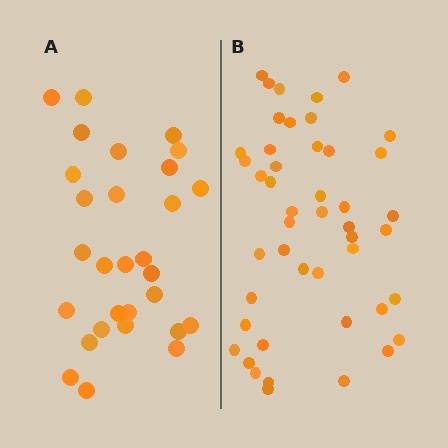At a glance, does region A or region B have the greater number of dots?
Region B (the right region) has more dots.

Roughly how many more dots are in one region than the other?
Region B has approximately 15 more dots than region A.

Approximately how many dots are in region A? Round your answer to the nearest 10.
About 30 dots. (The exact count is 29, which rounds to 30.)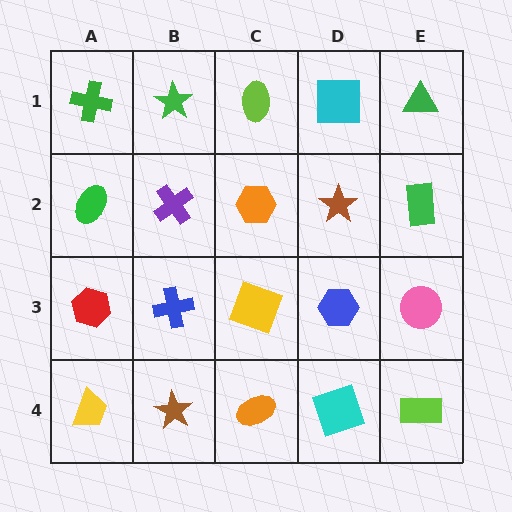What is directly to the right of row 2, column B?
An orange hexagon.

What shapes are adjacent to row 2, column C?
A lime ellipse (row 1, column C), a yellow square (row 3, column C), a purple cross (row 2, column B), a brown star (row 2, column D).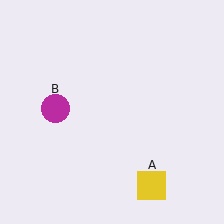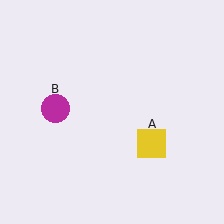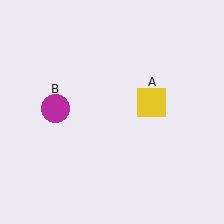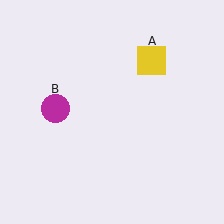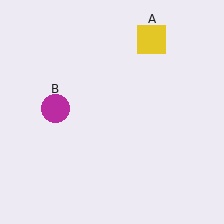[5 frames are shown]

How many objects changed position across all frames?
1 object changed position: yellow square (object A).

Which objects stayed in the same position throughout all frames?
Magenta circle (object B) remained stationary.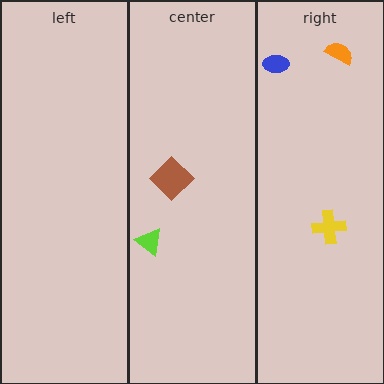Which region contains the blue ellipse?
The right region.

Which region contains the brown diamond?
The center region.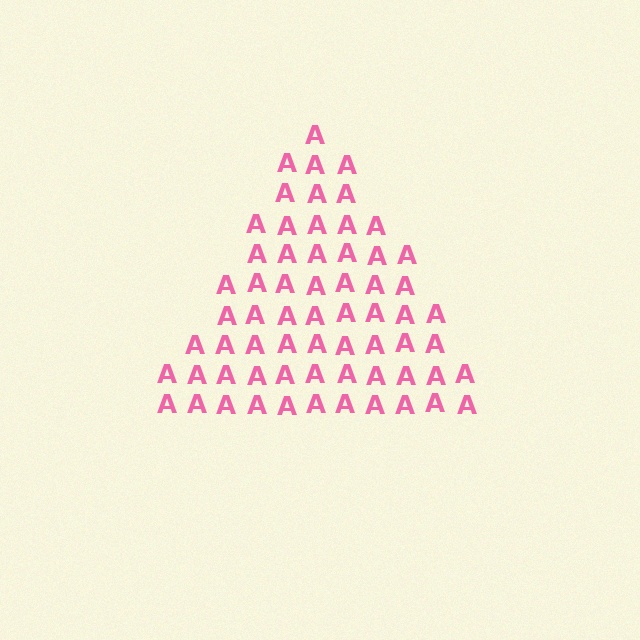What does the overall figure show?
The overall figure shows a triangle.